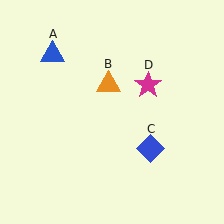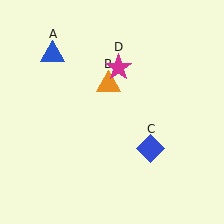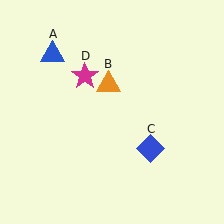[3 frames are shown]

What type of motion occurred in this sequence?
The magenta star (object D) rotated counterclockwise around the center of the scene.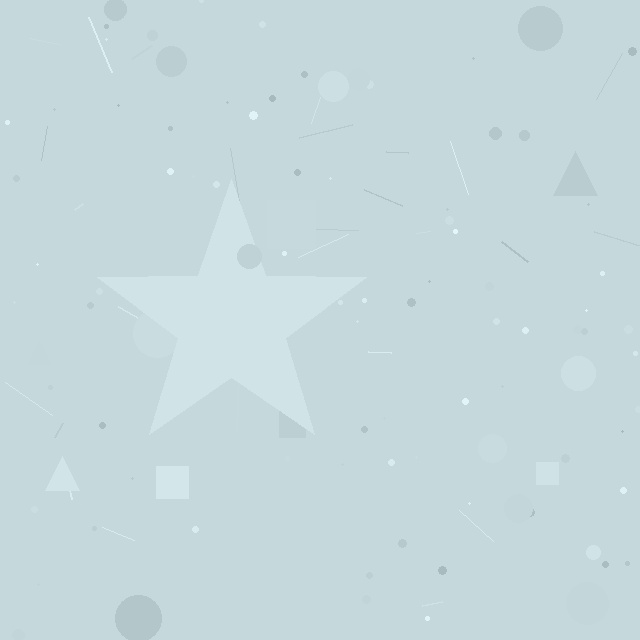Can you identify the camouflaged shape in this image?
The camouflaged shape is a star.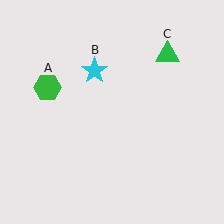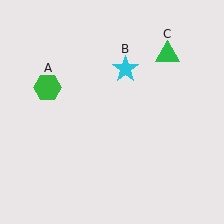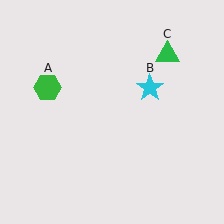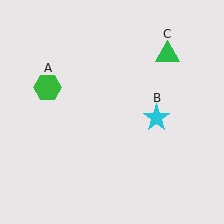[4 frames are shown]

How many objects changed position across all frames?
1 object changed position: cyan star (object B).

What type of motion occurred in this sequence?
The cyan star (object B) rotated clockwise around the center of the scene.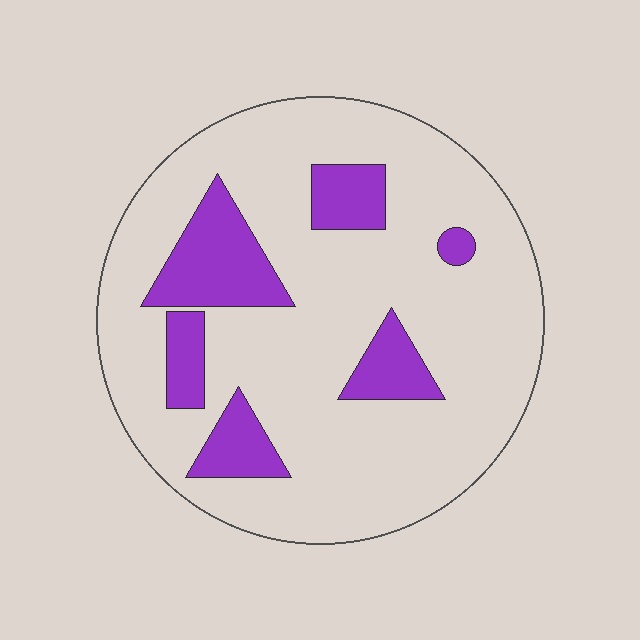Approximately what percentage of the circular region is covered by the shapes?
Approximately 20%.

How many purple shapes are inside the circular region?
6.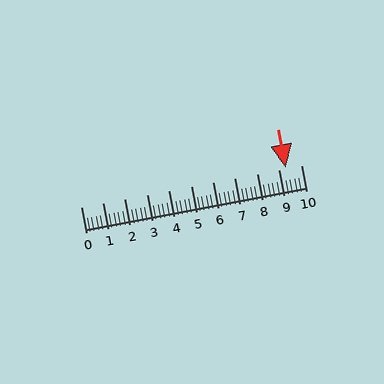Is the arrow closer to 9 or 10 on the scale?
The arrow is closer to 9.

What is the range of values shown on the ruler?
The ruler shows values from 0 to 10.